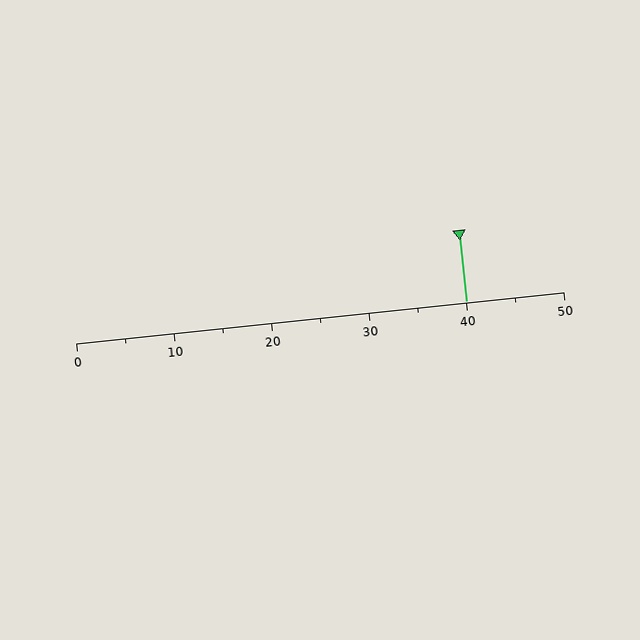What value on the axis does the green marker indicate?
The marker indicates approximately 40.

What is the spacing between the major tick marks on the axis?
The major ticks are spaced 10 apart.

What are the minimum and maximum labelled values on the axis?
The axis runs from 0 to 50.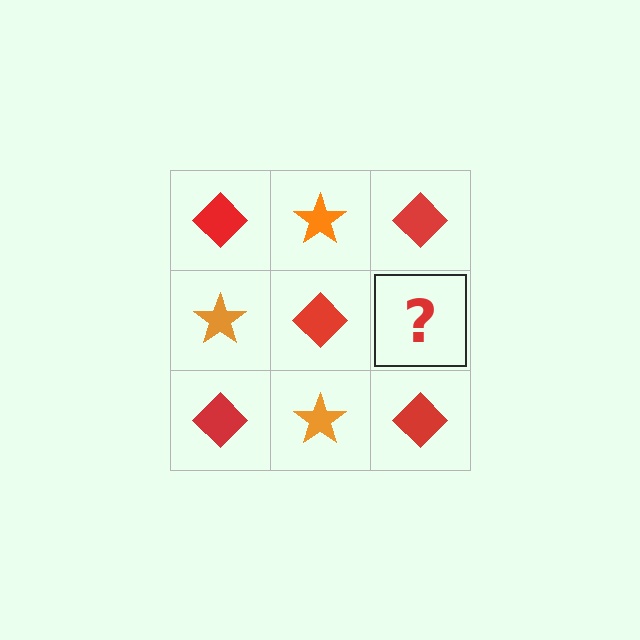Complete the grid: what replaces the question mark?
The question mark should be replaced with an orange star.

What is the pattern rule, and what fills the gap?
The rule is that it alternates red diamond and orange star in a checkerboard pattern. The gap should be filled with an orange star.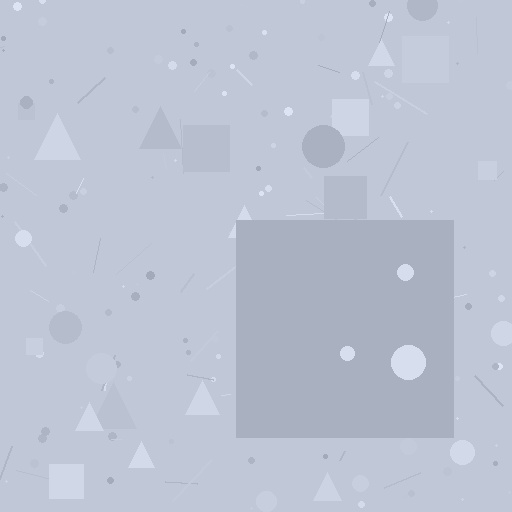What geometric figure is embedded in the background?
A square is embedded in the background.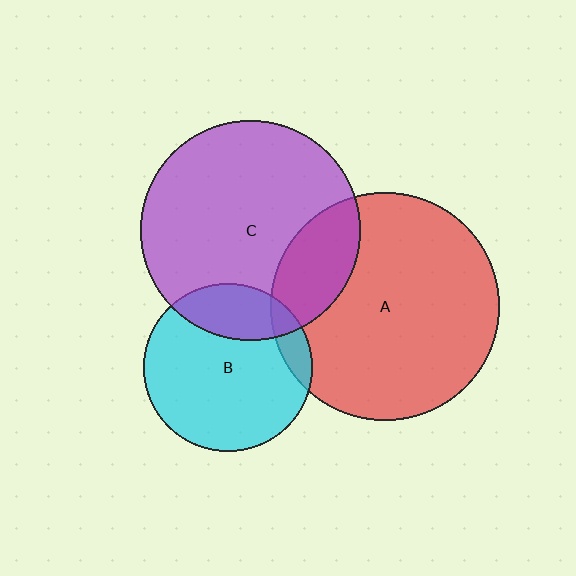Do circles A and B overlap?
Yes.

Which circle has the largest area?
Circle A (red).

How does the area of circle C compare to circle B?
Approximately 1.7 times.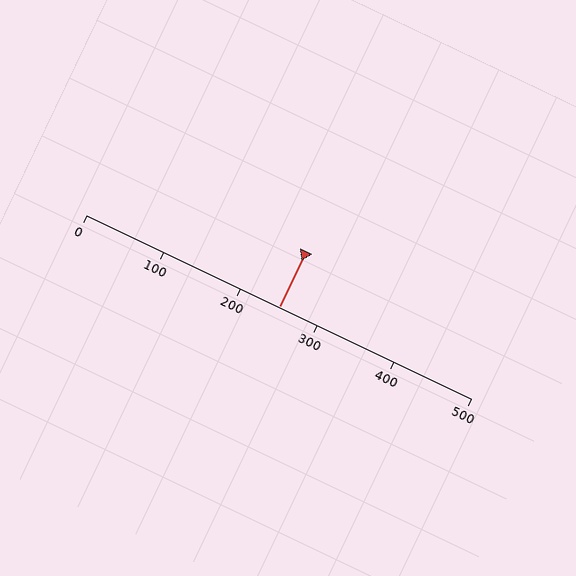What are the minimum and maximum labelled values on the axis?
The axis runs from 0 to 500.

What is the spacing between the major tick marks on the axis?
The major ticks are spaced 100 apart.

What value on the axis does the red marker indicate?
The marker indicates approximately 250.